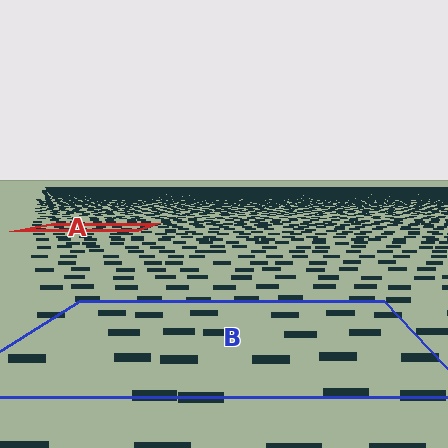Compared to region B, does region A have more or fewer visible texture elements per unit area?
Region A has more texture elements per unit area — they are packed more densely because it is farther away.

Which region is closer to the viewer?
Region B is closer. The texture elements there are larger and more spread out.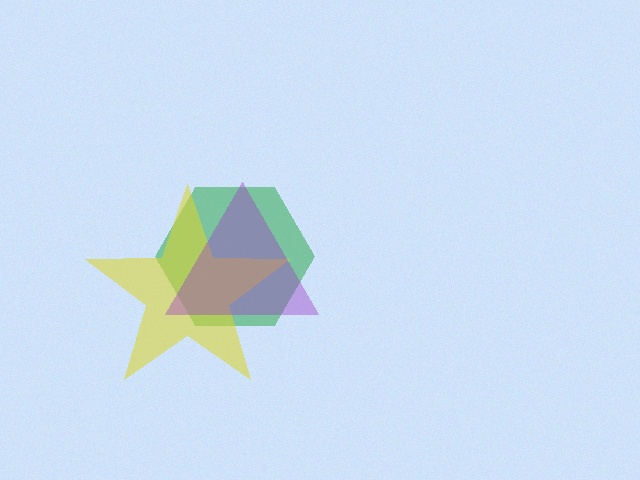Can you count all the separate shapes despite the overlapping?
Yes, there are 3 separate shapes.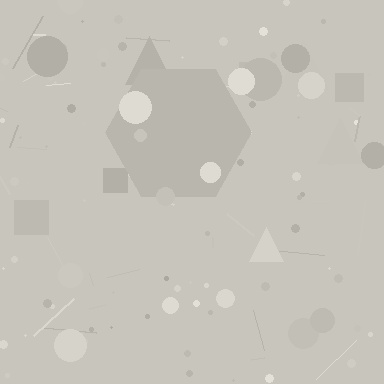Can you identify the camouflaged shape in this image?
The camouflaged shape is a hexagon.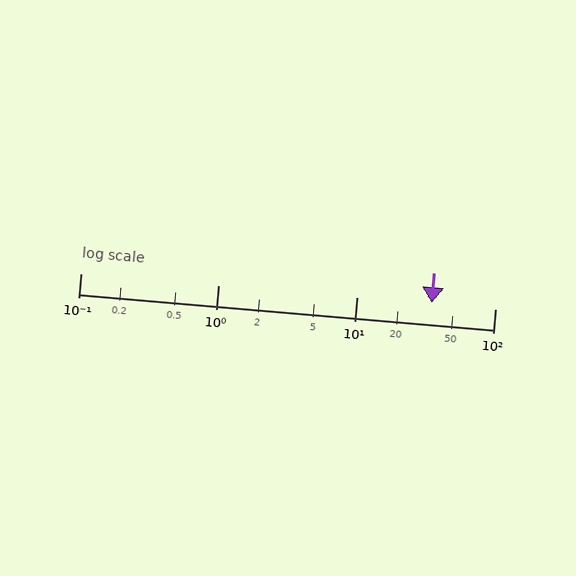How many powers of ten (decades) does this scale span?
The scale spans 3 decades, from 0.1 to 100.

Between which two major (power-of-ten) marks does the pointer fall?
The pointer is between 10 and 100.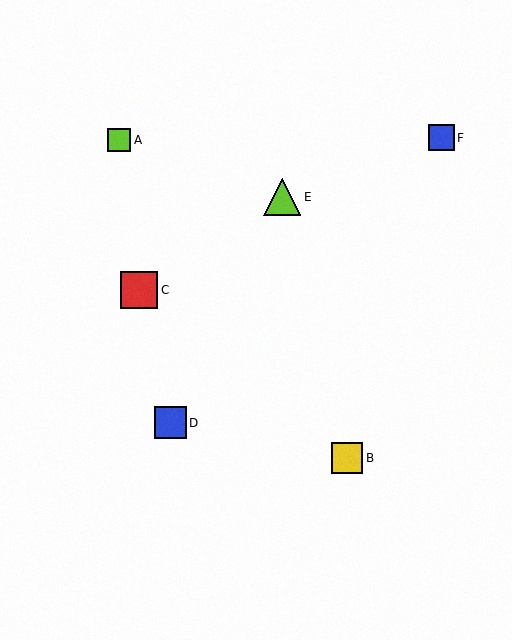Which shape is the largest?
The lime triangle (labeled E) is the largest.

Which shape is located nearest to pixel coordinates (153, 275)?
The red square (labeled C) at (139, 290) is nearest to that location.